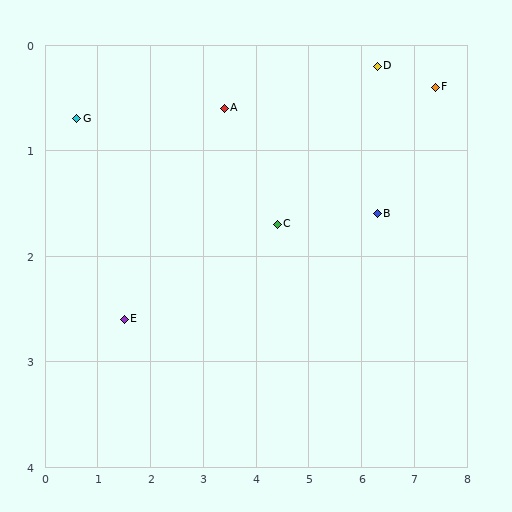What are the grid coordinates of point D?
Point D is at approximately (6.3, 0.2).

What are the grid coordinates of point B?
Point B is at approximately (6.3, 1.6).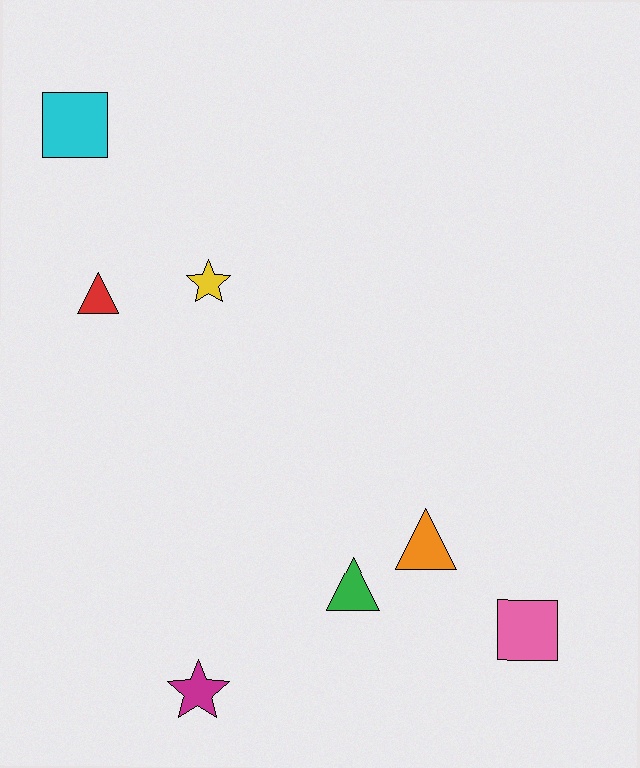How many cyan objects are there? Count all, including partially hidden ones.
There is 1 cyan object.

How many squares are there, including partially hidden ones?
There are 2 squares.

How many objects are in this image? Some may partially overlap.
There are 7 objects.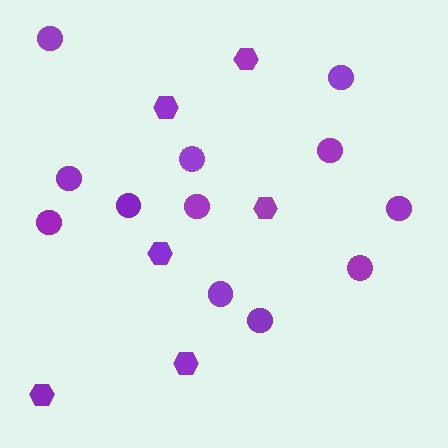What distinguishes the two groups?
There are 2 groups: one group of hexagons (6) and one group of circles (12).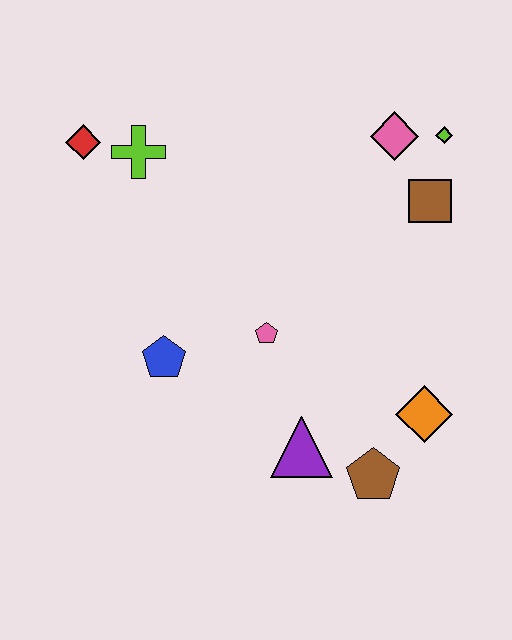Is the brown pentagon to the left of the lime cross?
No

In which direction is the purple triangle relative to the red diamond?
The purple triangle is below the red diamond.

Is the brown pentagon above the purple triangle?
No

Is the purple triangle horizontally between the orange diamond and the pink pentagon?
Yes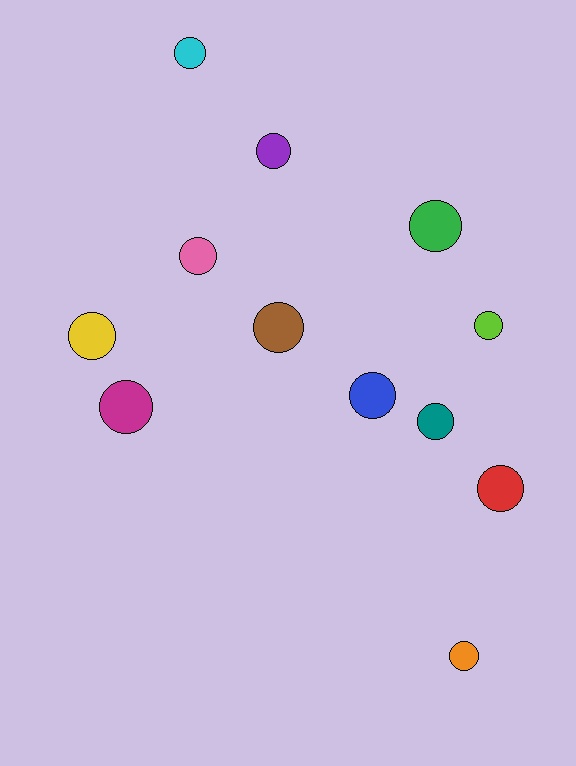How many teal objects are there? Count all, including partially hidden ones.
There is 1 teal object.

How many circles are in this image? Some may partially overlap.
There are 12 circles.